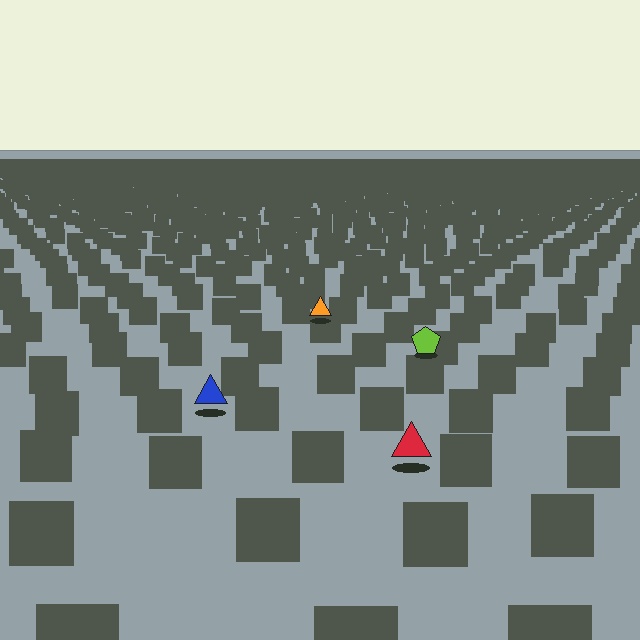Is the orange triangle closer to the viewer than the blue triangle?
No. The blue triangle is closer — you can tell from the texture gradient: the ground texture is coarser near it.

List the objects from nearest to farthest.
From nearest to farthest: the red triangle, the blue triangle, the lime pentagon, the orange triangle.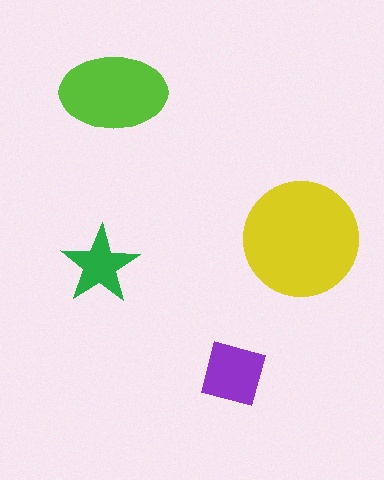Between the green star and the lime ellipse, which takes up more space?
The lime ellipse.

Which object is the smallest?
The green star.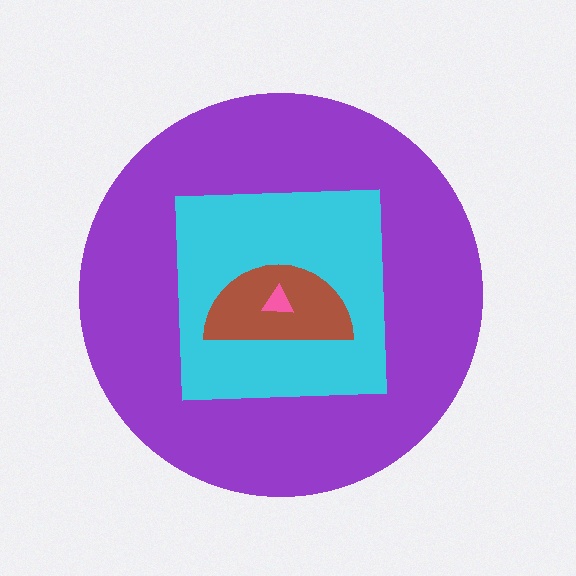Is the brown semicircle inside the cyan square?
Yes.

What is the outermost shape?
The purple circle.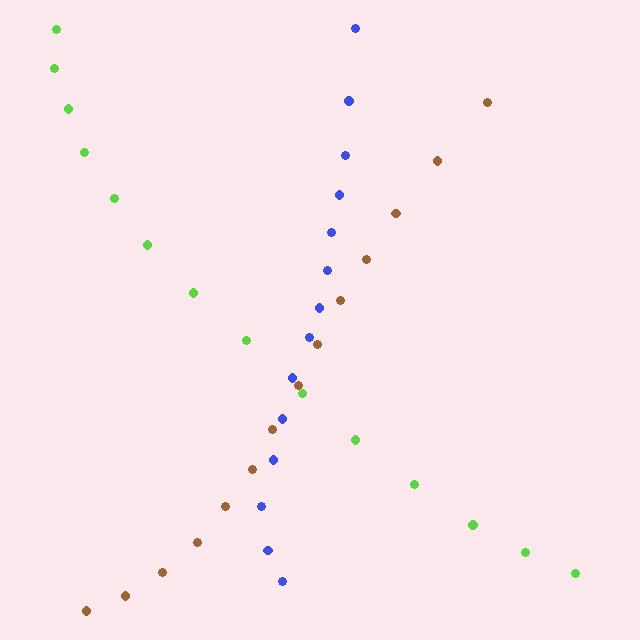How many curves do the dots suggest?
There are 3 distinct paths.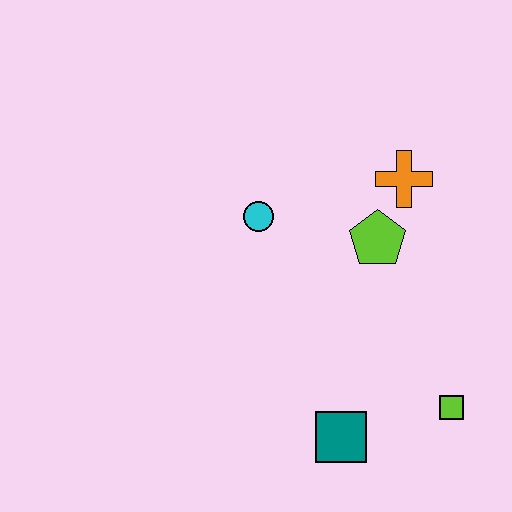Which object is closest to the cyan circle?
The lime pentagon is closest to the cyan circle.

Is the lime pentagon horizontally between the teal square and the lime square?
Yes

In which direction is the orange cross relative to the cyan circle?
The orange cross is to the right of the cyan circle.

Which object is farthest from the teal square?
The orange cross is farthest from the teal square.